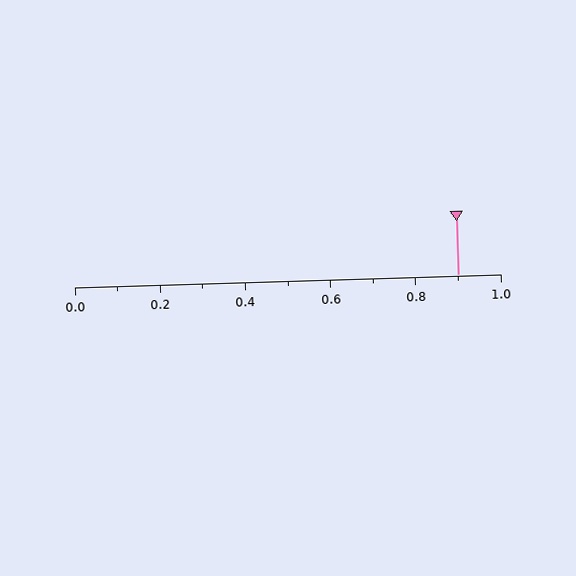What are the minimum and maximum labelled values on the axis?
The axis runs from 0.0 to 1.0.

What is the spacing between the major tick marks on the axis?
The major ticks are spaced 0.2 apart.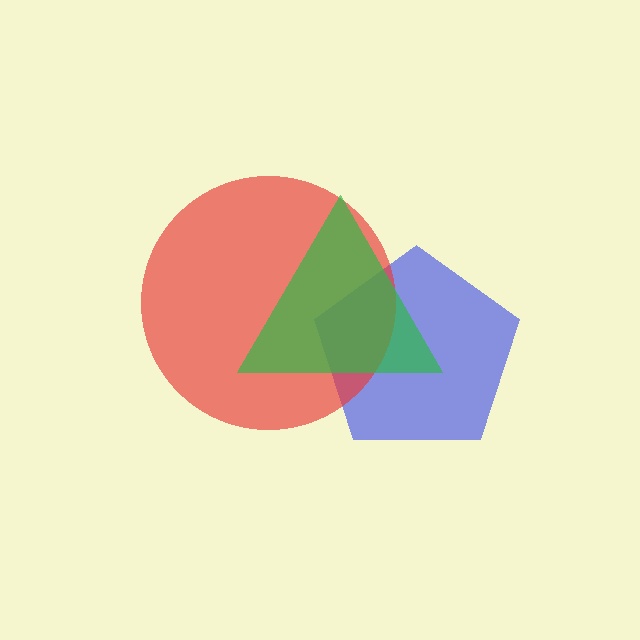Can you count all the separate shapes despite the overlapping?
Yes, there are 3 separate shapes.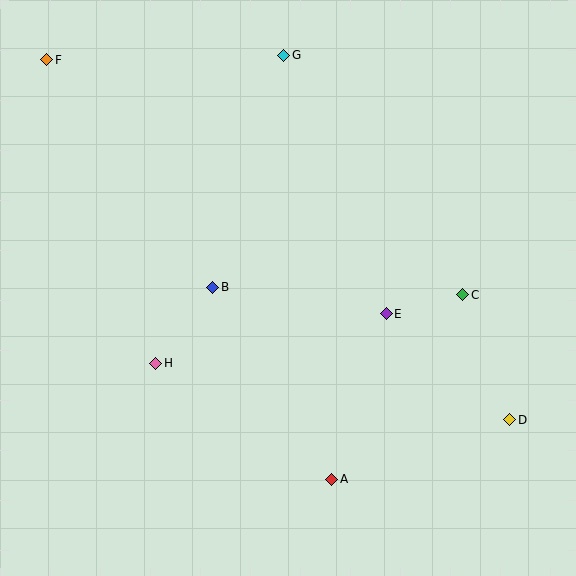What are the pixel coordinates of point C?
Point C is at (463, 295).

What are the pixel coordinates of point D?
Point D is at (510, 420).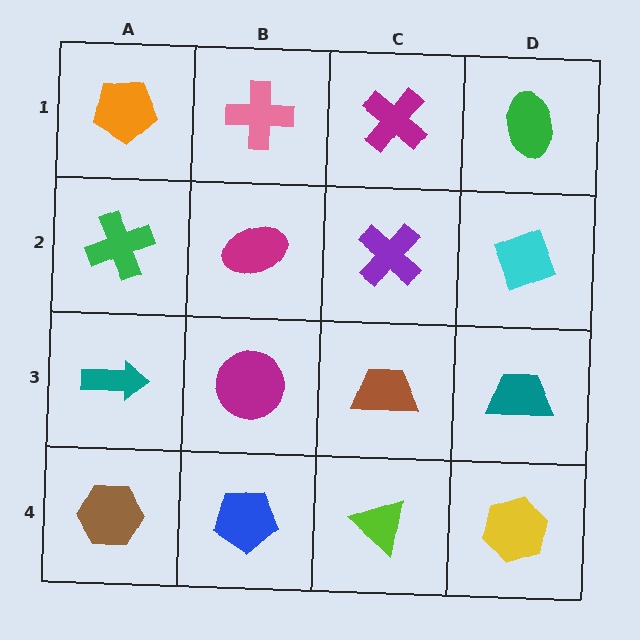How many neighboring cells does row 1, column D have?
2.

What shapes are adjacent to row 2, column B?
A pink cross (row 1, column B), a magenta circle (row 3, column B), a green cross (row 2, column A), a purple cross (row 2, column C).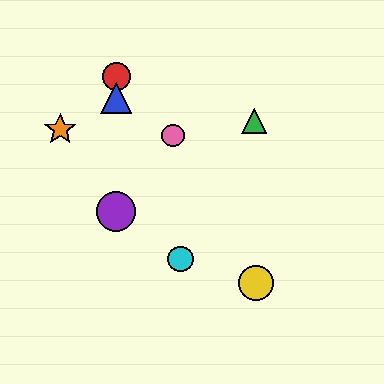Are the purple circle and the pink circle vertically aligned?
No, the purple circle is at x≈116 and the pink circle is at x≈173.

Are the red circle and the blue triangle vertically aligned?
Yes, both are at x≈116.